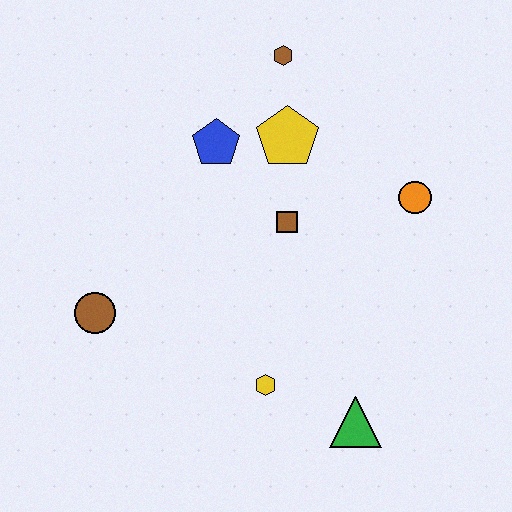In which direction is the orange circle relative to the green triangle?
The orange circle is above the green triangle.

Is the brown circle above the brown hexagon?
No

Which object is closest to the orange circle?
The brown square is closest to the orange circle.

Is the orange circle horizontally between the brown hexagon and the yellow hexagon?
No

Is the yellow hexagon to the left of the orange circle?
Yes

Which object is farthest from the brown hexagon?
The green triangle is farthest from the brown hexagon.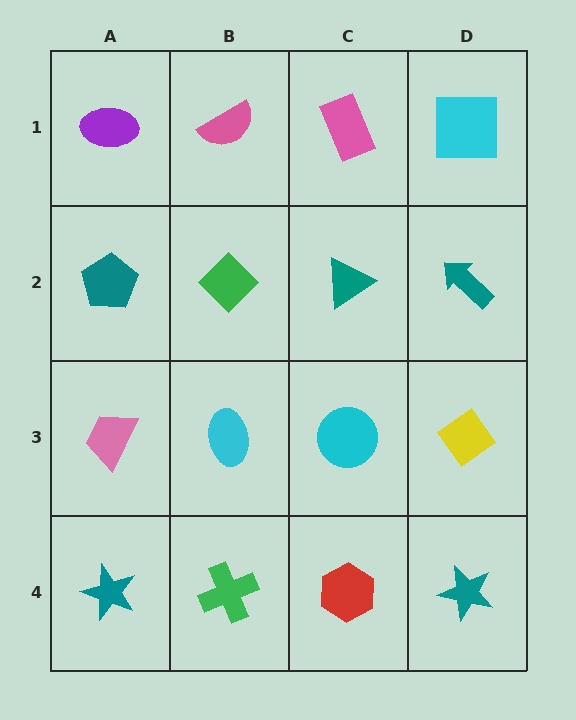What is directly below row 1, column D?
A teal arrow.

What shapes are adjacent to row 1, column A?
A teal pentagon (row 2, column A), a pink semicircle (row 1, column B).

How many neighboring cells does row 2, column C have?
4.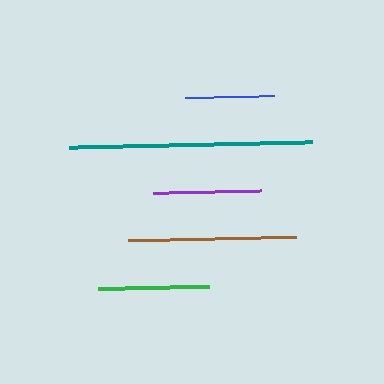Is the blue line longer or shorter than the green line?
The green line is longer than the blue line.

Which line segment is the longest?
The teal line is the longest at approximately 243 pixels.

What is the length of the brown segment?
The brown segment is approximately 168 pixels long.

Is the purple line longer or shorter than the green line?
The green line is longer than the purple line.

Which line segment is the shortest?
The blue line is the shortest at approximately 89 pixels.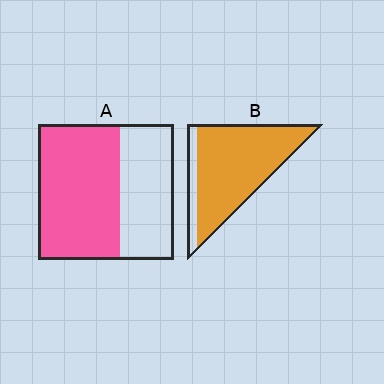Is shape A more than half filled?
Yes.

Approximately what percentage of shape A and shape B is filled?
A is approximately 60% and B is approximately 85%.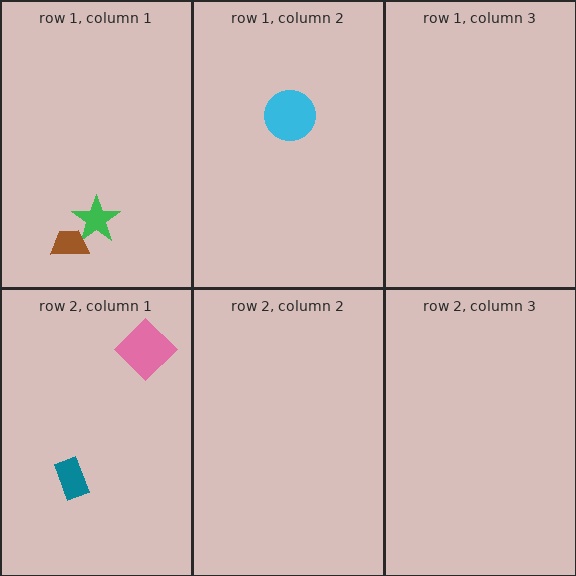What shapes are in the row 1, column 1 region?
The green star, the brown trapezoid.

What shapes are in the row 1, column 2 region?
The cyan circle.